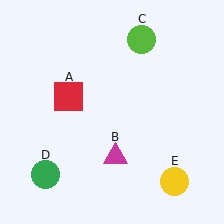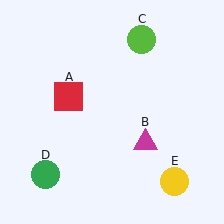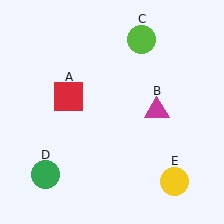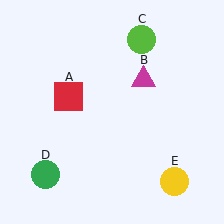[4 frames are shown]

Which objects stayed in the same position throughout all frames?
Red square (object A) and lime circle (object C) and green circle (object D) and yellow circle (object E) remained stationary.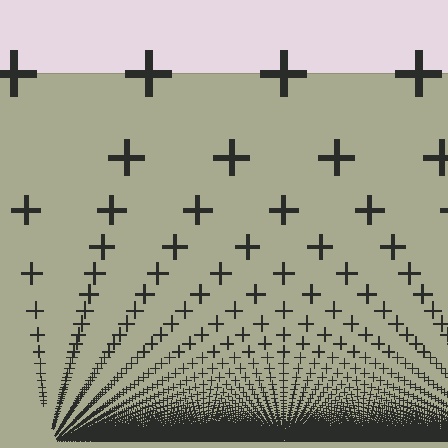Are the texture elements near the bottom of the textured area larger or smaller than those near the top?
Smaller. The gradient is inverted — elements near the bottom are smaller and denser.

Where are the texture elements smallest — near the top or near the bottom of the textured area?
Near the bottom.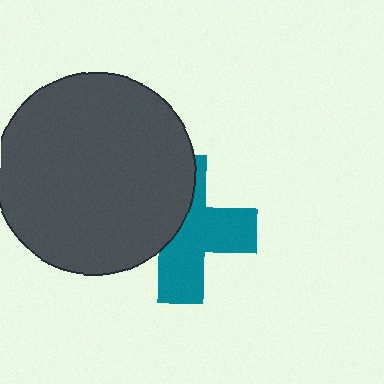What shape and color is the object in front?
The object in front is a dark gray circle.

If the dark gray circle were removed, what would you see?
You would see the complete teal cross.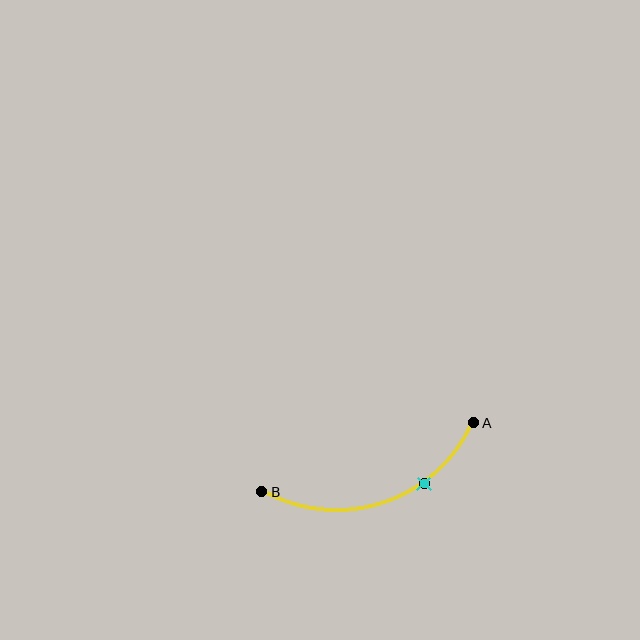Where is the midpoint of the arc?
The arc midpoint is the point on the curve farthest from the straight line joining A and B. It sits below that line.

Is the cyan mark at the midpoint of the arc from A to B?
No. The cyan mark lies on the arc but is closer to endpoint A. The arc midpoint would be at the point on the curve equidistant along the arc from both A and B.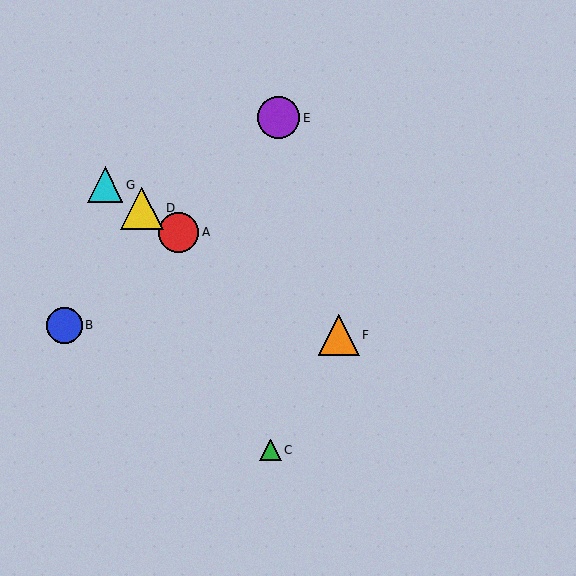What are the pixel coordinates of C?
Object C is at (271, 450).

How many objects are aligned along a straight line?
4 objects (A, D, F, G) are aligned along a straight line.